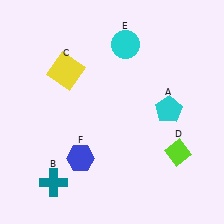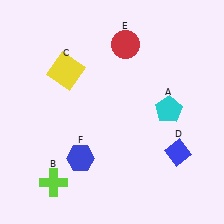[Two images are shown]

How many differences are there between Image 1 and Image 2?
There are 3 differences between the two images.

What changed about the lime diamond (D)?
In Image 1, D is lime. In Image 2, it changed to blue.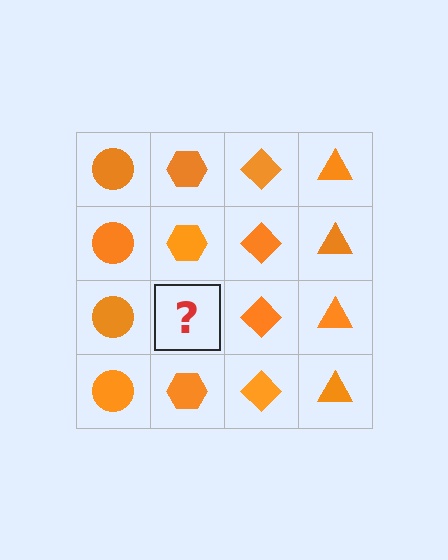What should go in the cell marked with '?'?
The missing cell should contain an orange hexagon.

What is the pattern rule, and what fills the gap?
The rule is that each column has a consistent shape. The gap should be filled with an orange hexagon.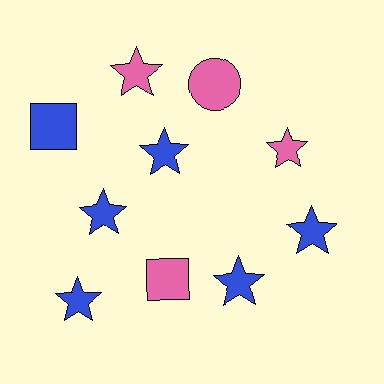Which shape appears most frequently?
Star, with 7 objects.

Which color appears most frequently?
Blue, with 6 objects.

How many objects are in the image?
There are 10 objects.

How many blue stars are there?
There are 5 blue stars.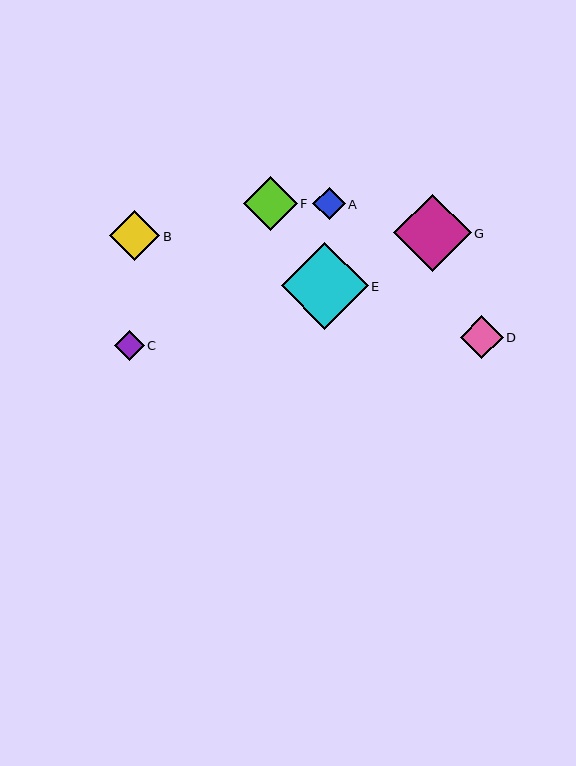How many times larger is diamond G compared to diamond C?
Diamond G is approximately 2.6 times the size of diamond C.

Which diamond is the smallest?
Diamond C is the smallest with a size of approximately 30 pixels.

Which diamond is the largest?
Diamond E is the largest with a size of approximately 87 pixels.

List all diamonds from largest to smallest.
From largest to smallest: E, G, F, B, D, A, C.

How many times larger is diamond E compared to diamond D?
Diamond E is approximately 2.0 times the size of diamond D.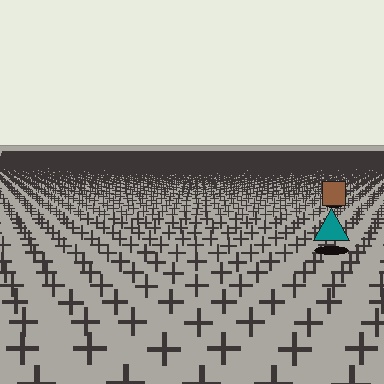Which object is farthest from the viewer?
The brown square is farthest from the viewer. It appears smaller and the ground texture around it is denser.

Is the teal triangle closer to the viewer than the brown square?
Yes. The teal triangle is closer — you can tell from the texture gradient: the ground texture is coarser near it.